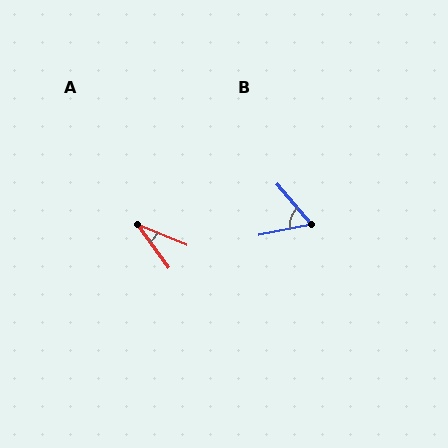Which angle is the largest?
B, at approximately 62 degrees.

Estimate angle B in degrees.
Approximately 62 degrees.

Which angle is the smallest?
A, at approximately 32 degrees.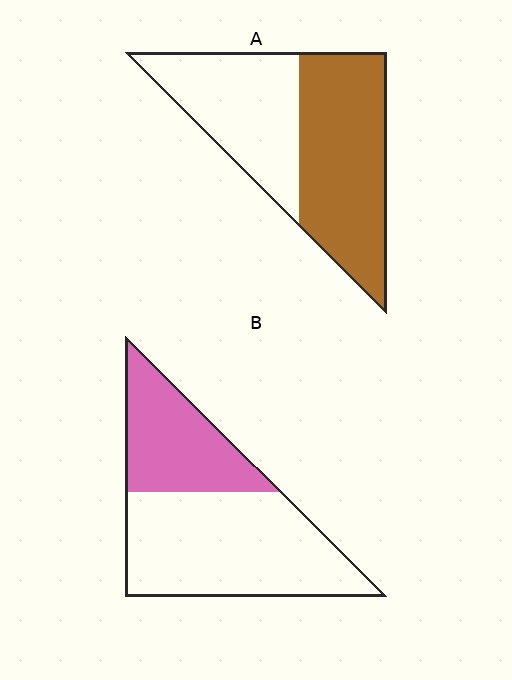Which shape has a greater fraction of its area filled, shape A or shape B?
Shape A.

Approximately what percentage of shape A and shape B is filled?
A is approximately 55% and B is approximately 35%.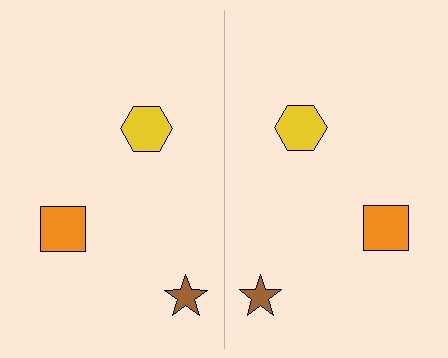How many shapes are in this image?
There are 6 shapes in this image.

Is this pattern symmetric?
Yes, this pattern has bilateral (reflection) symmetry.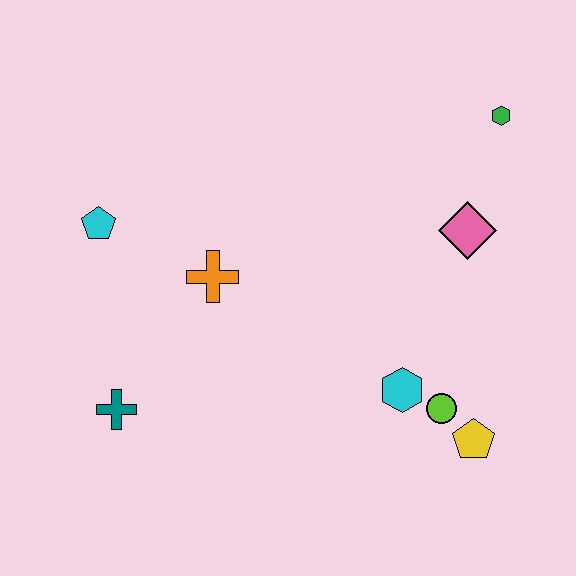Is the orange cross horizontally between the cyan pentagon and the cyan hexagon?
Yes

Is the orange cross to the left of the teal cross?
No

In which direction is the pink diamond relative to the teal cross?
The pink diamond is to the right of the teal cross.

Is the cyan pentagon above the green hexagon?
No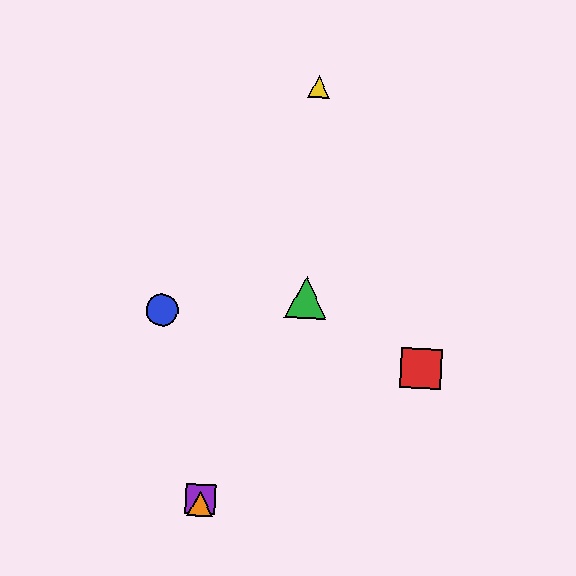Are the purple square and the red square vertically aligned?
No, the purple square is at x≈200 and the red square is at x≈421.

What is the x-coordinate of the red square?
The red square is at x≈421.